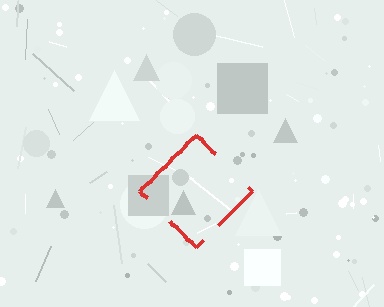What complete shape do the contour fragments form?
The contour fragments form a diamond.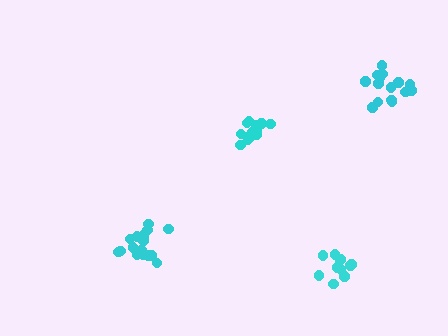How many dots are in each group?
Group 1: 16 dots, Group 2: 16 dots, Group 3: 11 dots, Group 4: 15 dots (58 total).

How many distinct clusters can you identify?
There are 4 distinct clusters.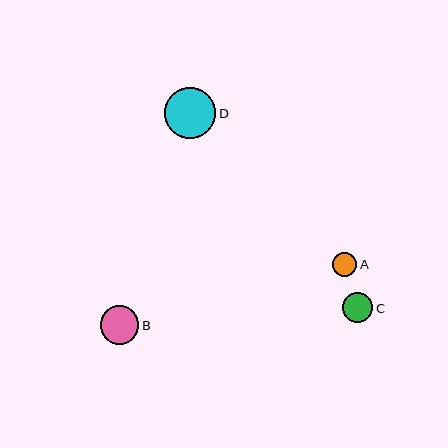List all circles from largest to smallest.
From largest to smallest: D, B, C, A.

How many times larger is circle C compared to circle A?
Circle C is approximately 1.2 times the size of circle A.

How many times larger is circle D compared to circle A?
Circle D is approximately 2.1 times the size of circle A.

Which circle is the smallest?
Circle A is the smallest with a size of approximately 24 pixels.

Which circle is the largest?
Circle D is the largest with a size of approximately 51 pixels.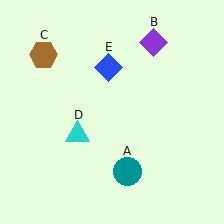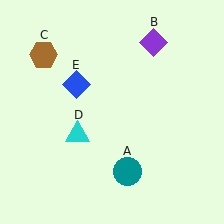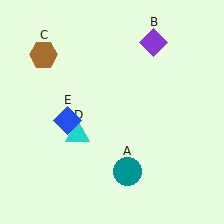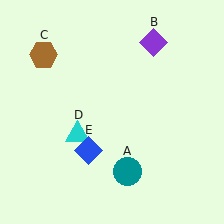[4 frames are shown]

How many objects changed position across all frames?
1 object changed position: blue diamond (object E).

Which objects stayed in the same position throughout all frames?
Teal circle (object A) and purple diamond (object B) and brown hexagon (object C) and cyan triangle (object D) remained stationary.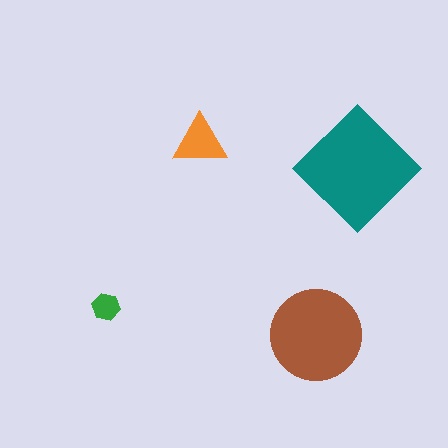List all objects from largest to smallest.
The teal diamond, the brown circle, the orange triangle, the green hexagon.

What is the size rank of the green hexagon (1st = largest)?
4th.